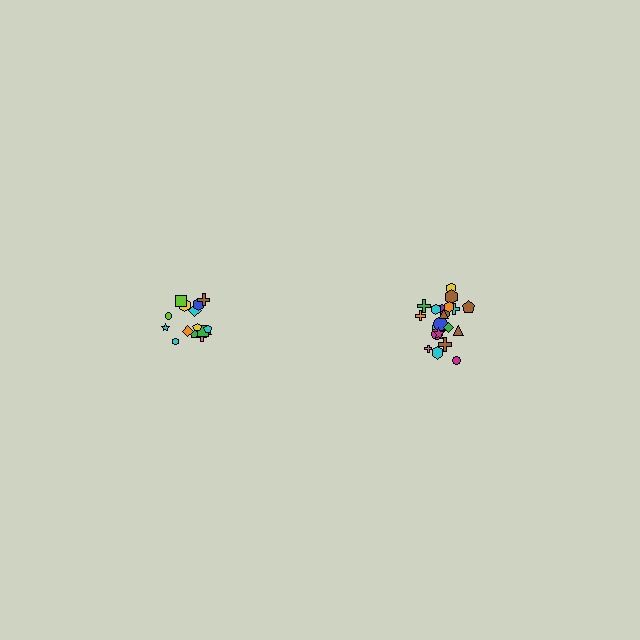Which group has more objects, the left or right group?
The right group.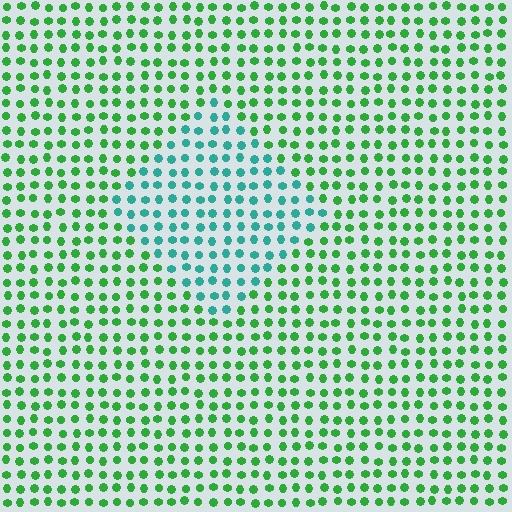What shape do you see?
I see a diamond.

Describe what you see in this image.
The image is filled with small green elements in a uniform arrangement. A diamond-shaped region is visible where the elements are tinted to a slightly different hue, forming a subtle color boundary.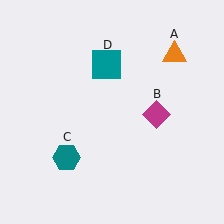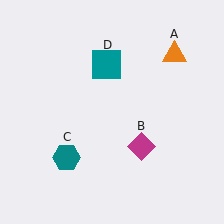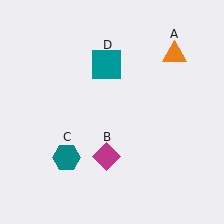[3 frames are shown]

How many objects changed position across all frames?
1 object changed position: magenta diamond (object B).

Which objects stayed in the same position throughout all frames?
Orange triangle (object A) and teal hexagon (object C) and teal square (object D) remained stationary.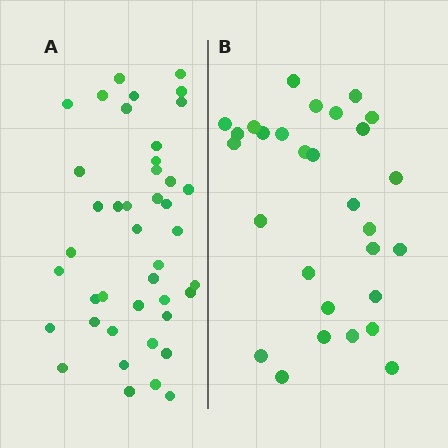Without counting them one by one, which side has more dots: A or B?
Region A (the left region) has more dots.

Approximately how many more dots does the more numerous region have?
Region A has approximately 15 more dots than region B.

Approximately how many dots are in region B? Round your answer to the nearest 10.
About 30 dots. (The exact count is 29, which rounds to 30.)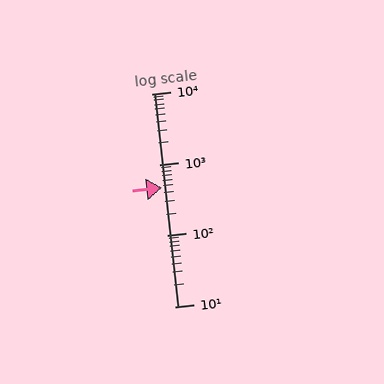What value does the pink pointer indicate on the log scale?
The pointer indicates approximately 480.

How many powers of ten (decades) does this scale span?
The scale spans 3 decades, from 10 to 10000.